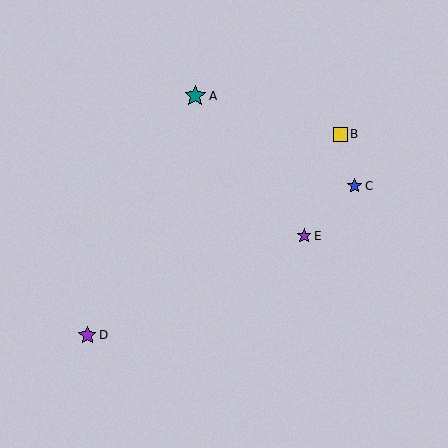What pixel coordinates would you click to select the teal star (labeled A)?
Click at (195, 96) to select the teal star A.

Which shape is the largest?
The teal star (labeled A) is the largest.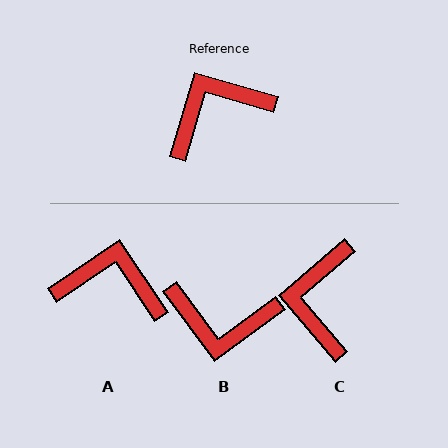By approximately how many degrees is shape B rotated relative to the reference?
Approximately 143 degrees counter-clockwise.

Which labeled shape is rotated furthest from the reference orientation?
B, about 143 degrees away.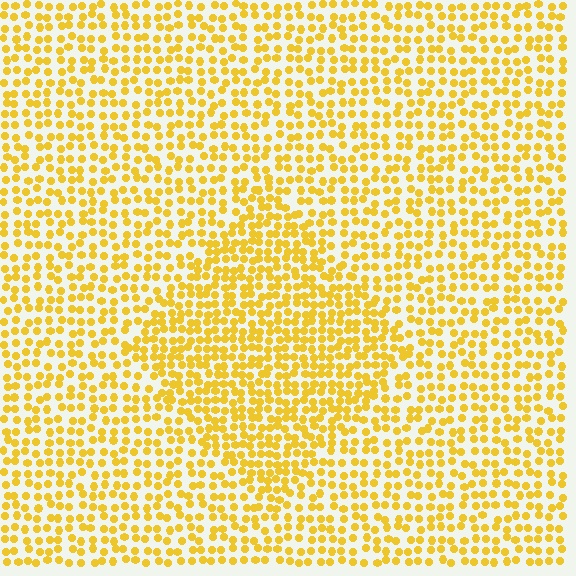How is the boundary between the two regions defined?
The boundary is defined by a change in element density (approximately 1.5x ratio). All elements are the same color, size, and shape.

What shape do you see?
I see a diamond.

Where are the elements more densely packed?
The elements are more densely packed inside the diamond boundary.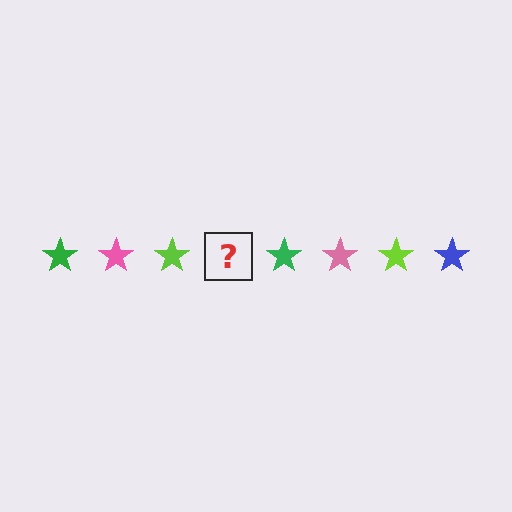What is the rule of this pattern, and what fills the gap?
The rule is that the pattern cycles through green, pink, lime, blue stars. The gap should be filled with a blue star.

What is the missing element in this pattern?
The missing element is a blue star.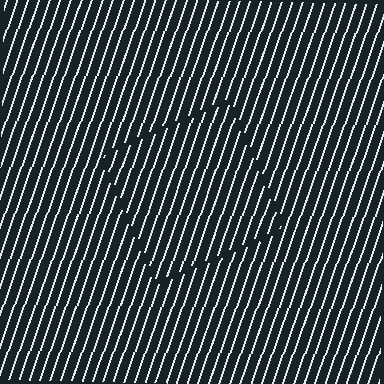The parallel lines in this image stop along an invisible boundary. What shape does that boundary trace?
An illusory square. The interior of the shape contains the same grating, shifted by half a period — the contour is defined by the phase discontinuity where line-ends from the inner and outer gratings abut.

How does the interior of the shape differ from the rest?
The interior of the shape contains the same grating, shifted by half a period — the contour is defined by the phase discontinuity where line-ends from the inner and outer gratings abut.